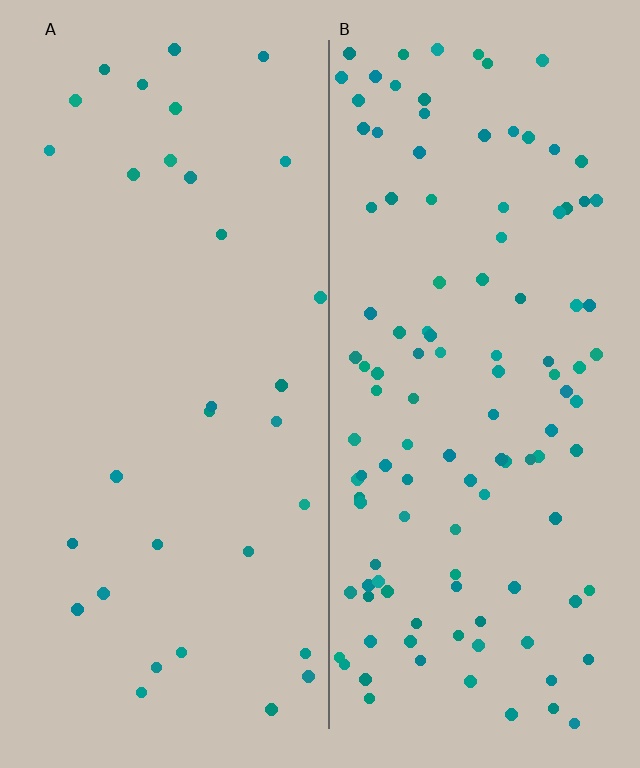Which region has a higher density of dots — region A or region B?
B (the right).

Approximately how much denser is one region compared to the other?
Approximately 3.7× — region B over region A.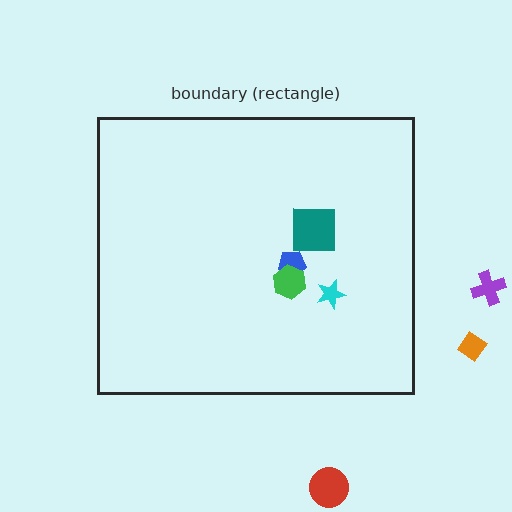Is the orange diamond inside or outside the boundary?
Outside.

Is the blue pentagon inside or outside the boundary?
Inside.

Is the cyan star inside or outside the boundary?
Inside.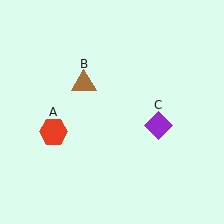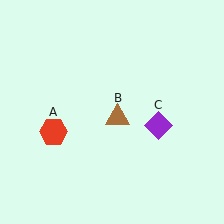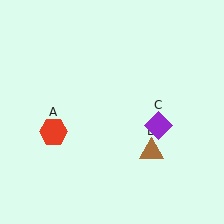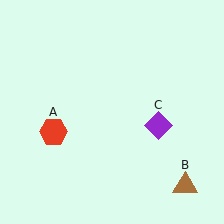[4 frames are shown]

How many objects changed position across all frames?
1 object changed position: brown triangle (object B).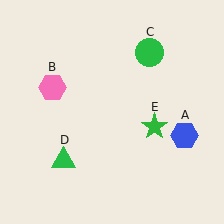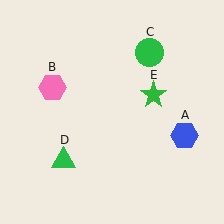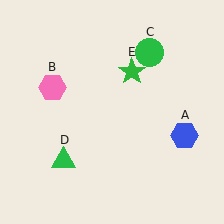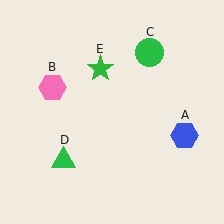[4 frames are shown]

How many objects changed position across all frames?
1 object changed position: green star (object E).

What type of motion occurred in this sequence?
The green star (object E) rotated counterclockwise around the center of the scene.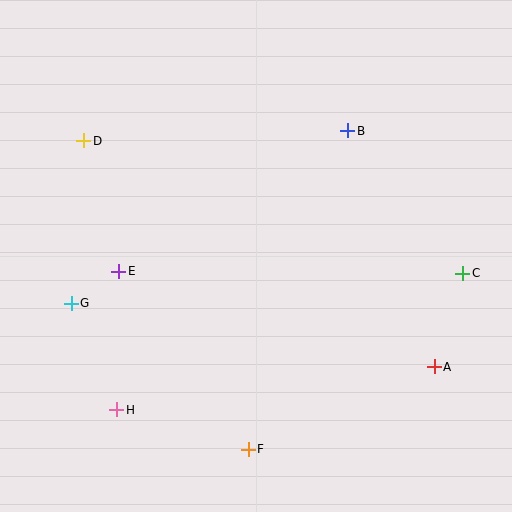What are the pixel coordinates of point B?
Point B is at (348, 131).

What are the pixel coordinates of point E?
Point E is at (119, 271).